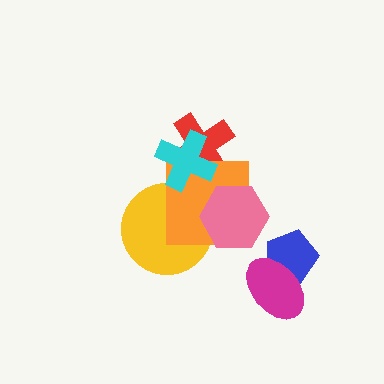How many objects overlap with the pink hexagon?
2 objects overlap with the pink hexagon.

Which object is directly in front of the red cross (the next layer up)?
The orange square is directly in front of the red cross.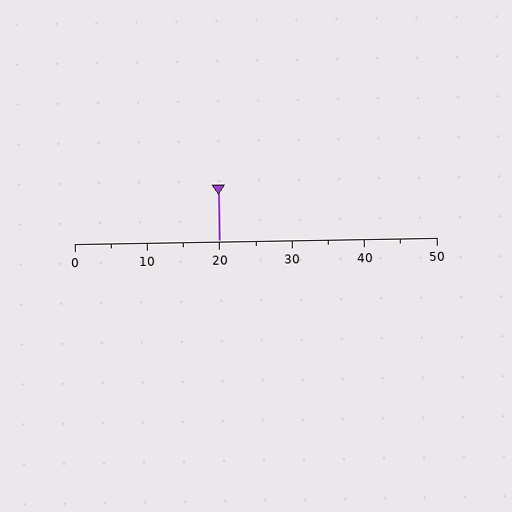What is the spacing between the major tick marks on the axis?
The major ticks are spaced 10 apart.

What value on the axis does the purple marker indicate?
The marker indicates approximately 20.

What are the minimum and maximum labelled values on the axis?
The axis runs from 0 to 50.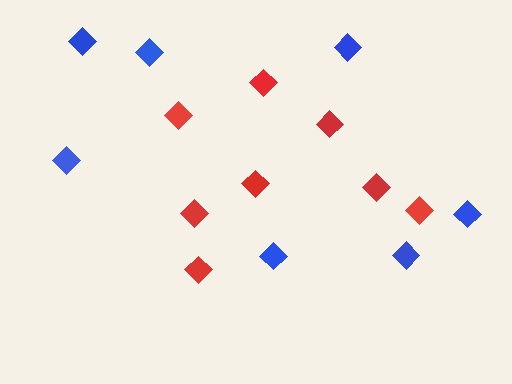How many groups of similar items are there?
There are 2 groups: one group of red diamonds (8) and one group of blue diamonds (7).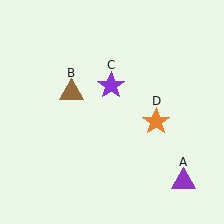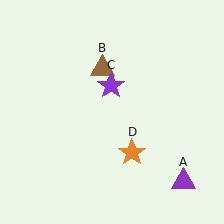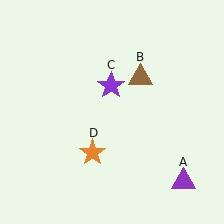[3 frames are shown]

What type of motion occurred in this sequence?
The brown triangle (object B), orange star (object D) rotated clockwise around the center of the scene.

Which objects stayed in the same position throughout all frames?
Purple triangle (object A) and purple star (object C) remained stationary.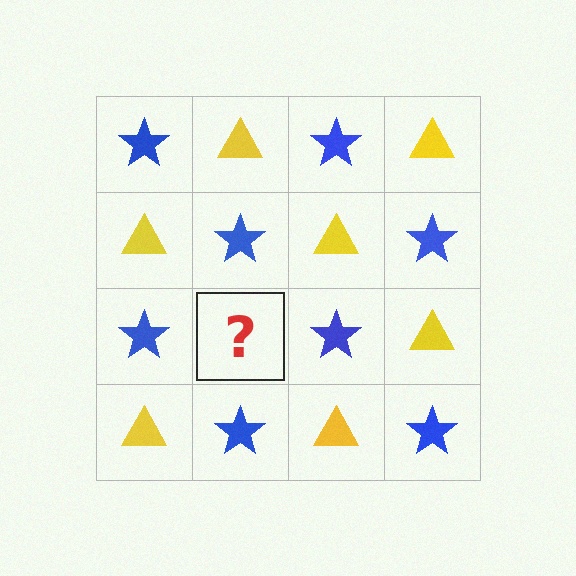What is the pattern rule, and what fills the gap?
The rule is that it alternates blue star and yellow triangle in a checkerboard pattern. The gap should be filled with a yellow triangle.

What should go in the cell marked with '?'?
The missing cell should contain a yellow triangle.